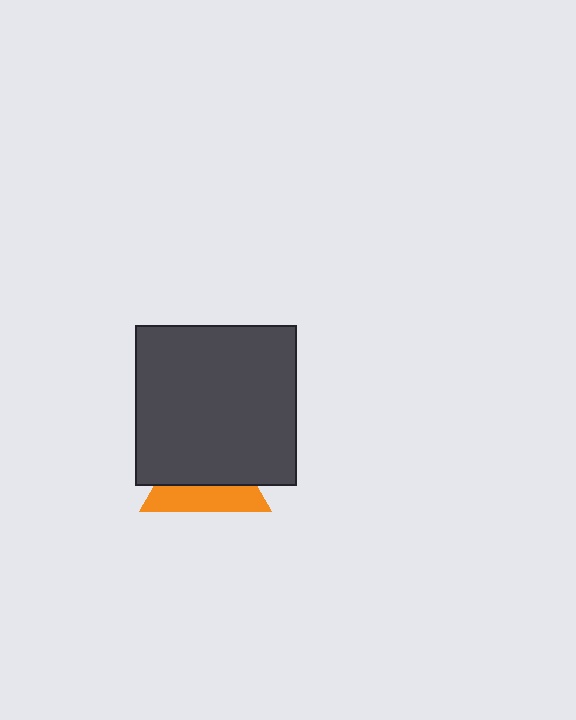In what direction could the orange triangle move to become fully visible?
The orange triangle could move down. That would shift it out from behind the dark gray square entirely.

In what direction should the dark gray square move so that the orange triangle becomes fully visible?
The dark gray square should move up. That is the shortest direction to clear the overlap and leave the orange triangle fully visible.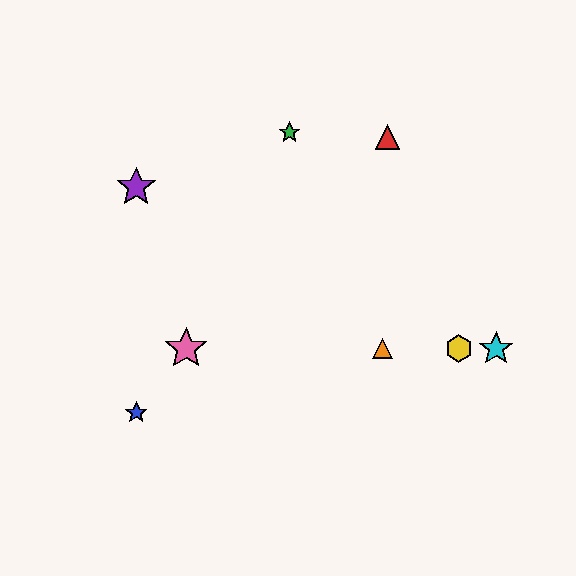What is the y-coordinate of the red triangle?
The red triangle is at y≈137.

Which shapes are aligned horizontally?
The yellow hexagon, the orange triangle, the cyan star, the pink star are aligned horizontally.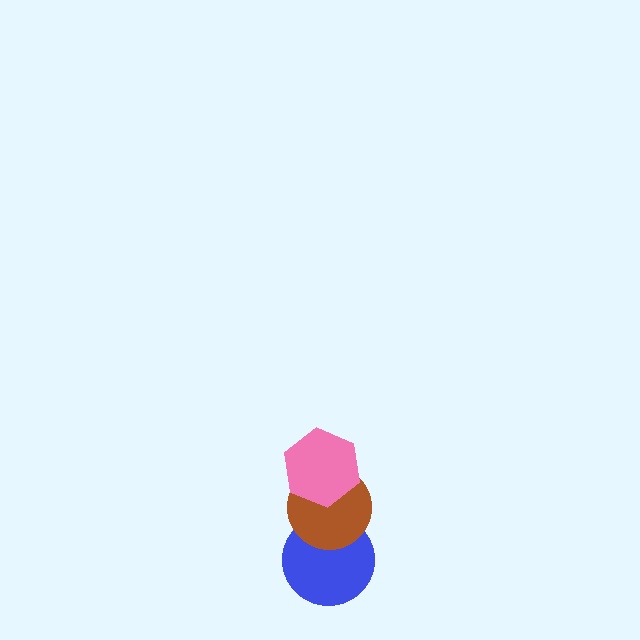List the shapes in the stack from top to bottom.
From top to bottom: the pink hexagon, the brown circle, the blue circle.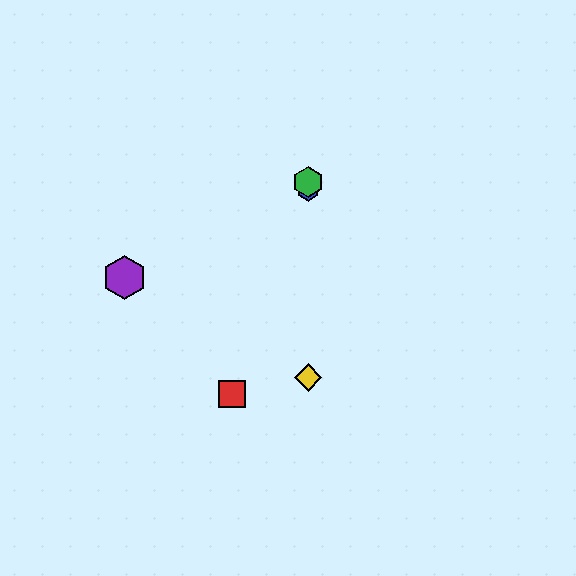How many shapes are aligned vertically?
3 shapes (the blue hexagon, the green hexagon, the yellow diamond) are aligned vertically.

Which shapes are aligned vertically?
The blue hexagon, the green hexagon, the yellow diamond are aligned vertically.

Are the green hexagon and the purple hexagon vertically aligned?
No, the green hexagon is at x≈308 and the purple hexagon is at x≈125.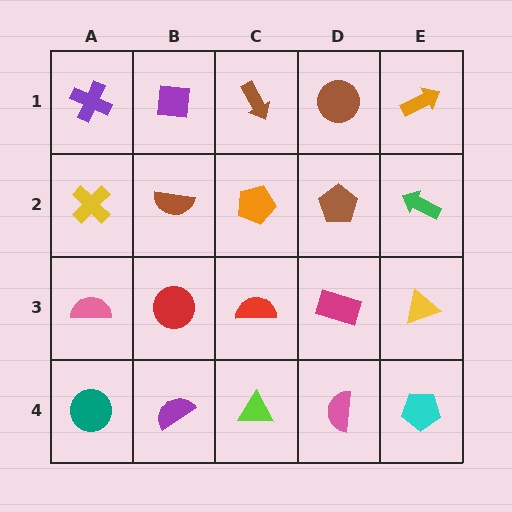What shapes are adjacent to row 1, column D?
A brown pentagon (row 2, column D), a brown arrow (row 1, column C), an orange arrow (row 1, column E).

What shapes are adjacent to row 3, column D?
A brown pentagon (row 2, column D), a pink semicircle (row 4, column D), a red semicircle (row 3, column C), a yellow triangle (row 3, column E).